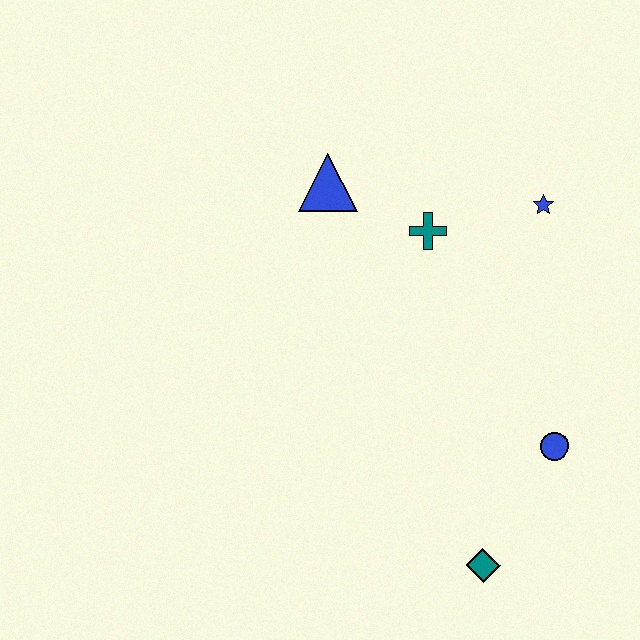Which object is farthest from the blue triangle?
The teal diamond is farthest from the blue triangle.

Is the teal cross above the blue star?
No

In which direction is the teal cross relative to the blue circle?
The teal cross is above the blue circle.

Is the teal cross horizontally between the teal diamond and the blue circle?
No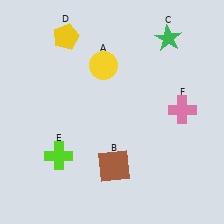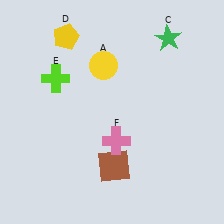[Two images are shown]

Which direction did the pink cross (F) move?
The pink cross (F) moved left.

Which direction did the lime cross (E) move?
The lime cross (E) moved up.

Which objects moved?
The objects that moved are: the lime cross (E), the pink cross (F).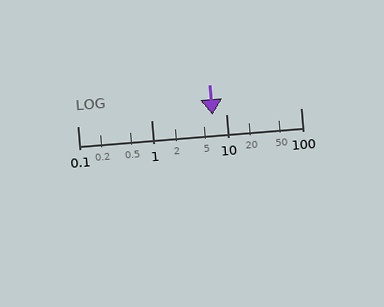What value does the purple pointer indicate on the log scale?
The pointer indicates approximately 6.6.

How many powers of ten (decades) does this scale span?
The scale spans 3 decades, from 0.1 to 100.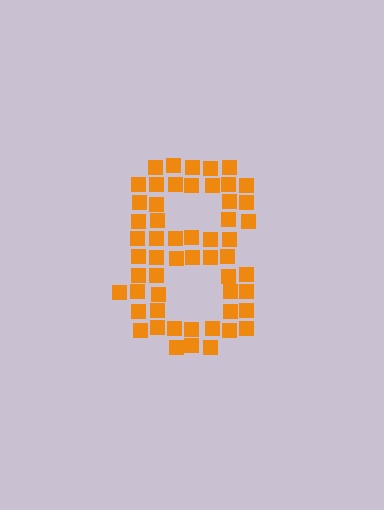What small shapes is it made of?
It is made of small squares.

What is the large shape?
The large shape is the digit 8.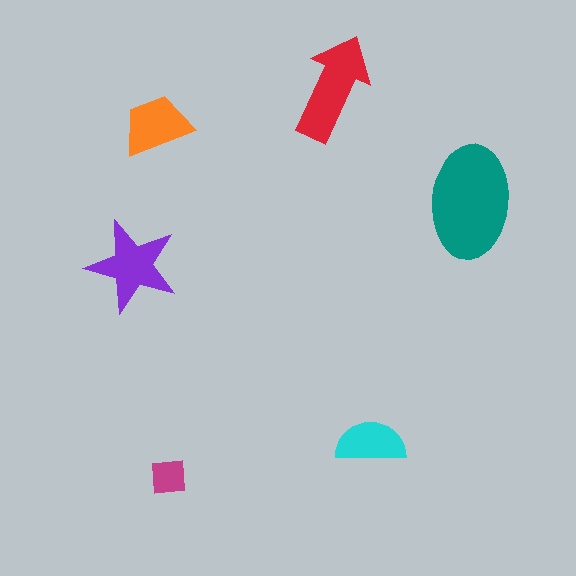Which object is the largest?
The teal ellipse.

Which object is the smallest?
The magenta square.